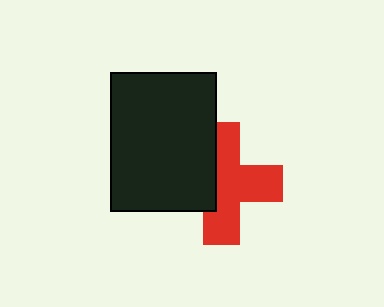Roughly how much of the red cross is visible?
About half of it is visible (roughly 63%).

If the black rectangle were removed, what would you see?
You would see the complete red cross.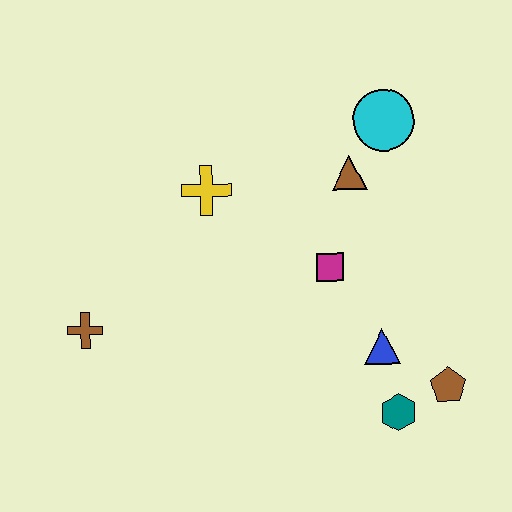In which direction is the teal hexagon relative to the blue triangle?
The teal hexagon is below the blue triangle.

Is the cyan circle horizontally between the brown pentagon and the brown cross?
Yes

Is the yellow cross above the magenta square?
Yes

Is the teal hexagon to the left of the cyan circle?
No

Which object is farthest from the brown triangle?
The brown cross is farthest from the brown triangle.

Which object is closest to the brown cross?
The yellow cross is closest to the brown cross.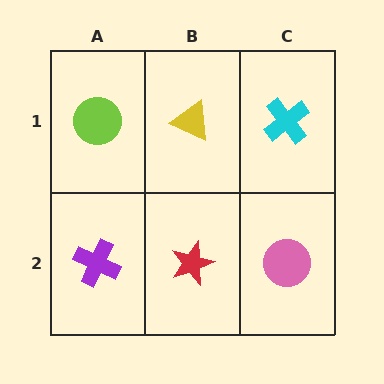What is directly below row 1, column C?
A pink circle.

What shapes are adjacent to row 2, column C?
A cyan cross (row 1, column C), a red star (row 2, column B).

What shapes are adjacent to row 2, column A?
A lime circle (row 1, column A), a red star (row 2, column B).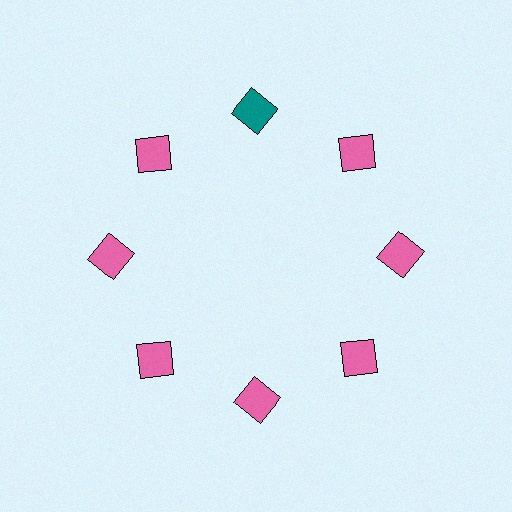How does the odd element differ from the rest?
It has a different color: teal instead of pink.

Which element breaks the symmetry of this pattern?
The teal square at roughly the 12 o'clock position breaks the symmetry. All other shapes are pink squares.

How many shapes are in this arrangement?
There are 8 shapes arranged in a ring pattern.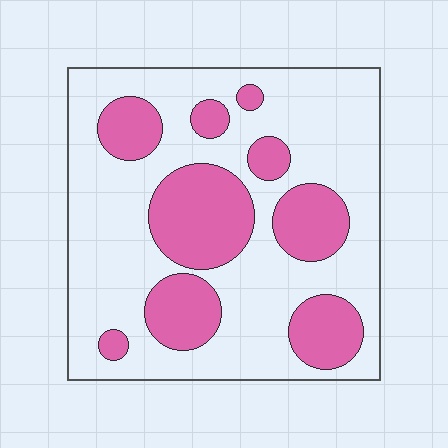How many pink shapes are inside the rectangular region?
9.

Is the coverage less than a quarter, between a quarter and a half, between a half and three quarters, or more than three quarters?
Between a quarter and a half.